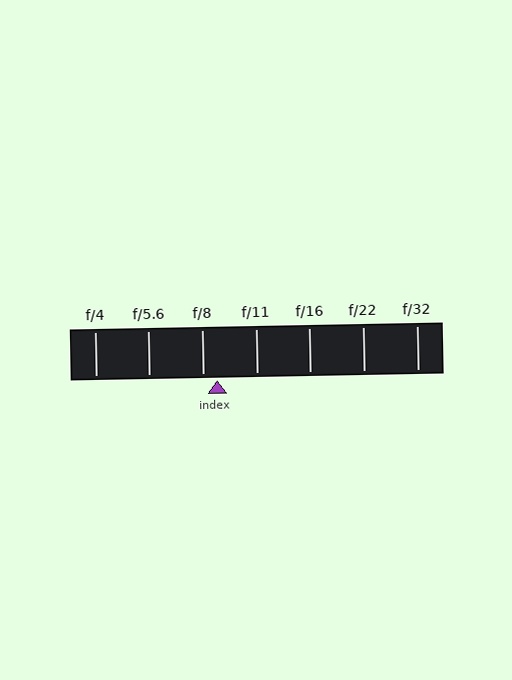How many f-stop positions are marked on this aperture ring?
There are 7 f-stop positions marked.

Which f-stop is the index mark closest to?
The index mark is closest to f/8.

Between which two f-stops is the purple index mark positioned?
The index mark is between f/8 and f/11.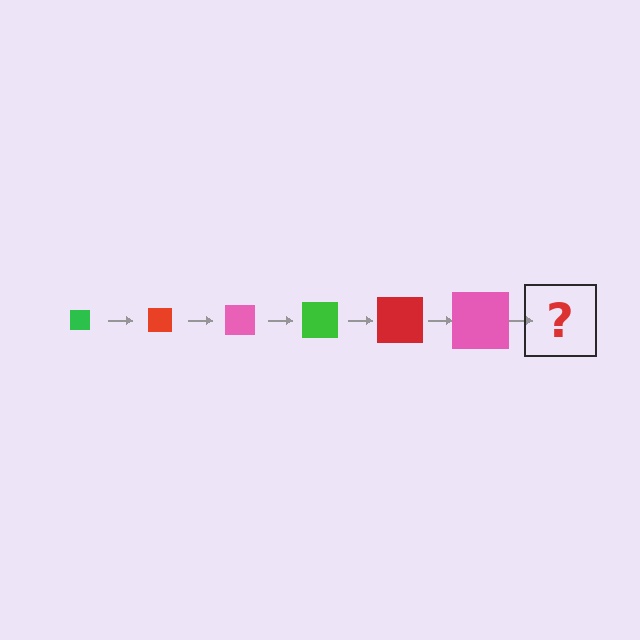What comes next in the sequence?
The next element should be a green square, larger than the previous one.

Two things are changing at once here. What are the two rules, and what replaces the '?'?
The two rules are that the square grows larger each step and the color cycles through green, red, and pink. The '?' should be a green square, larger than the previous one.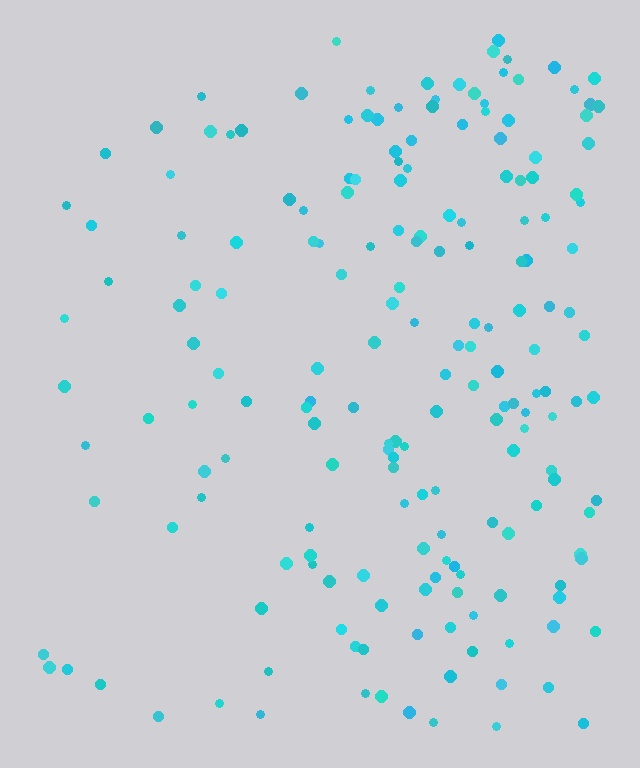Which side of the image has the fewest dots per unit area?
The left.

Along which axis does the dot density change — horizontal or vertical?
Horizontal.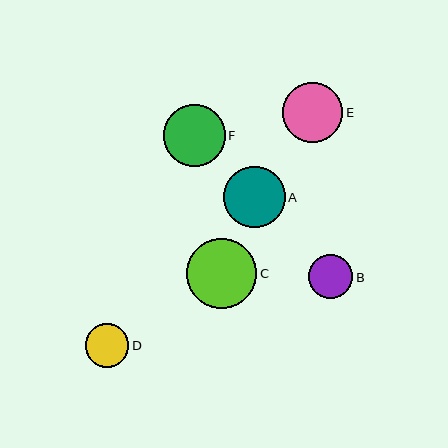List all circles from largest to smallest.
From largest to smallest: C, F, A, E, B, D.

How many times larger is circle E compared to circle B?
Circle E is approximately 1.4 times the size of circle B.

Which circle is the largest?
Circle C is the largest with a size of approximately 70 pixels.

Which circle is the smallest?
Circle D is the smallest with a size of approximately 44 pixels.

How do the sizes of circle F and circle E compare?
Circle F and circle E are approximately the same size.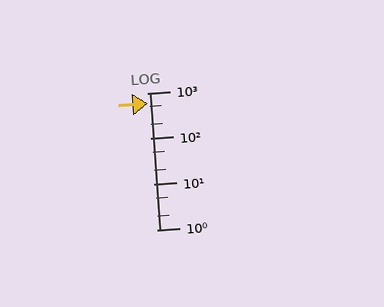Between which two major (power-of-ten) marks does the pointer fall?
The pointer is between 100 and 1000.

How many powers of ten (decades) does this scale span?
The scale spans 3 decades, from 1 to 1000.